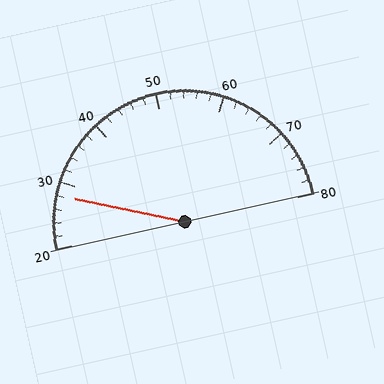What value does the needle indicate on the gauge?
The needle indicates approximately 28.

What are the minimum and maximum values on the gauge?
The gauge ranges from 20 to 80.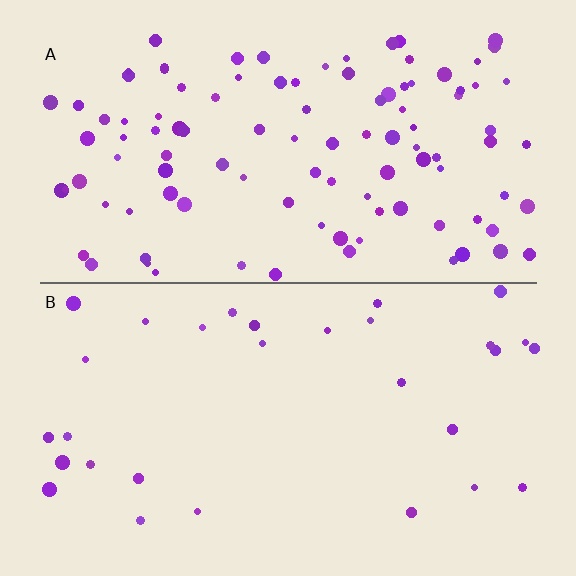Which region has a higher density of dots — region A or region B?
A (the top).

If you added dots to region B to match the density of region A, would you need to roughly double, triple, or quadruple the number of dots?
Approximately quadruple.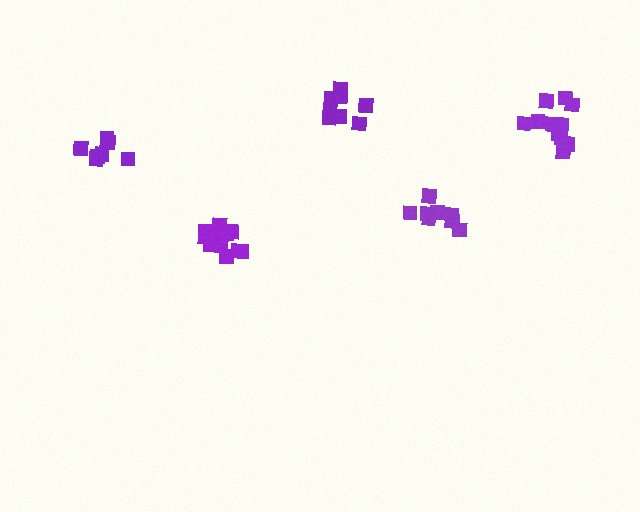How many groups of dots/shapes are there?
There are 5 groups.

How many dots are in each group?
Group 1: 9 dots, Group 2: 12 dots, Group 3: 12 dots, Group 4: 8 dots, Group 5: 8 dots (49 total).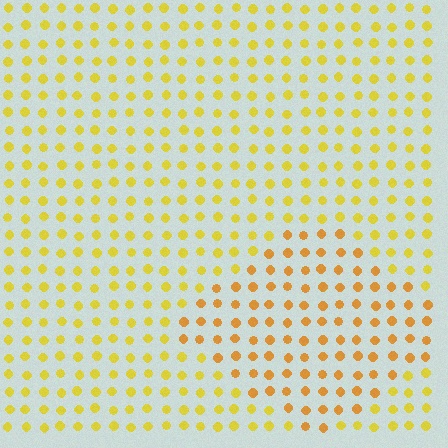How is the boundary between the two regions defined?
The boundary is defined purely by a slight shift in hue (about 23 degrees). Spacing, size, and orientation are identical on both sides.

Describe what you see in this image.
The image is filled with small yellow elements in a uniform arrangement. A diamond-shaped region is visible where the elements are tinted to a slightly different hue, forming a subtle color boundary.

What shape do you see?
I see a diamond.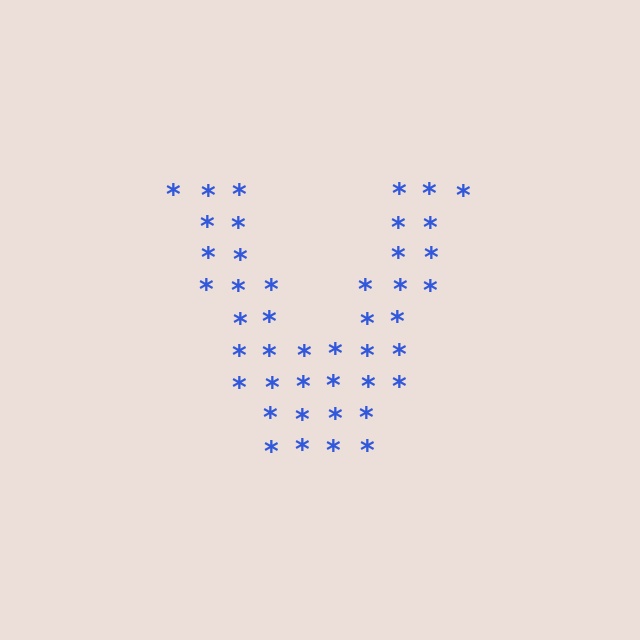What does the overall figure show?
The overall figure shows the letter V.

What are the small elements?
The small elements are asterisks.